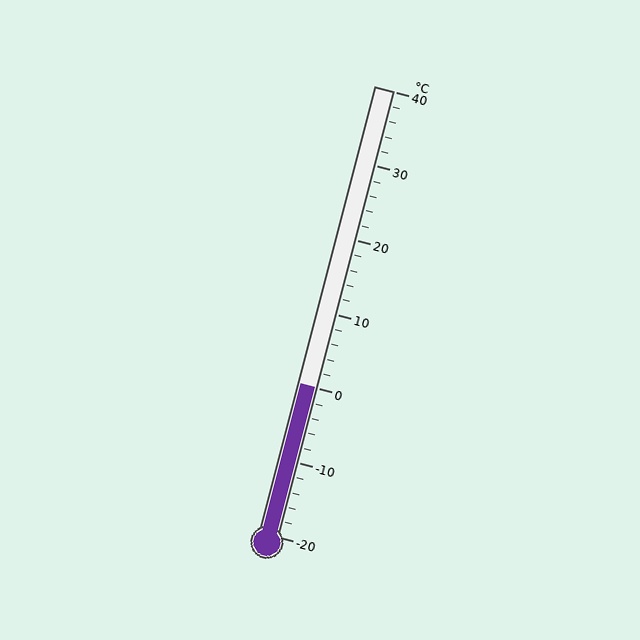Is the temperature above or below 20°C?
The temperature is below 20°C.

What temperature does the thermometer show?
The thermometer shows approximately 0°C.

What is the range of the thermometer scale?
The thermometer scale ranges from -20°C to 40°C.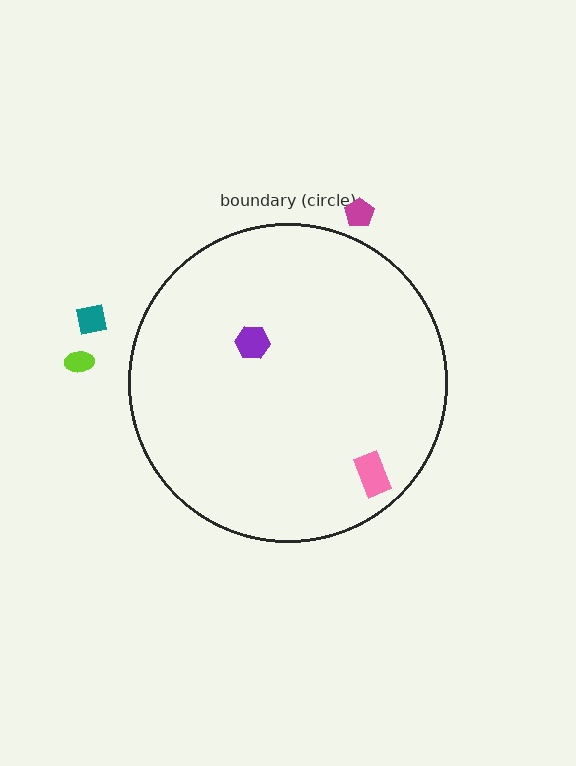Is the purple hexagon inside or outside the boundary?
Inside.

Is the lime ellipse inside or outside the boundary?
Outside.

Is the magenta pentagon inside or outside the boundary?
Outside.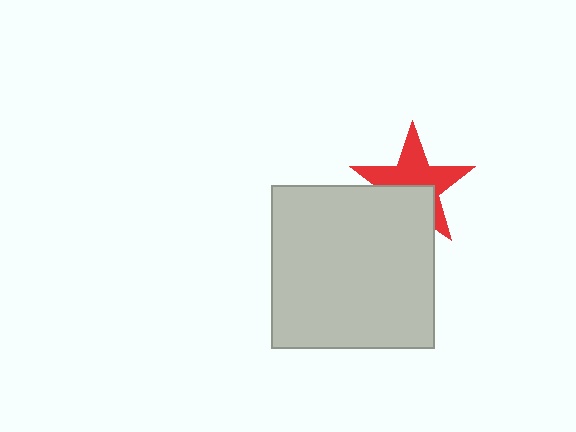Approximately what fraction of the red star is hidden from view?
Roughly 39% of the red star is hidden behind the light gray square.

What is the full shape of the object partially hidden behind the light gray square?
The partially hidden object is a red star.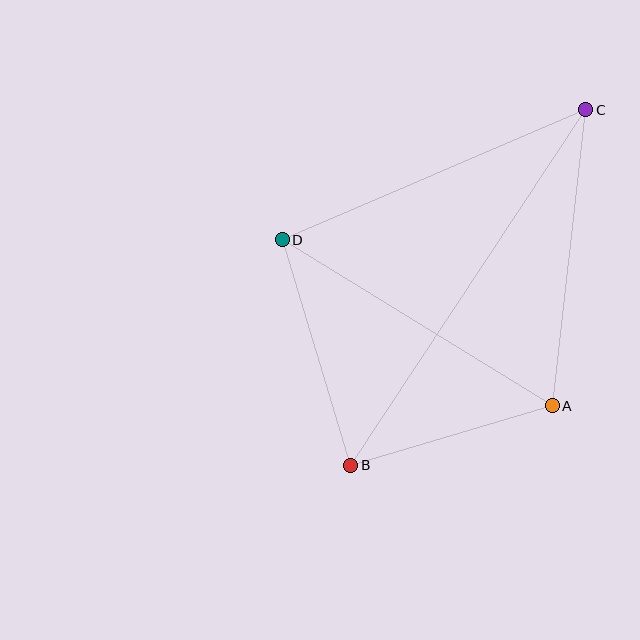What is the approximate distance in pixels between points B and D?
The distance between B and D is approximately 236 pixels.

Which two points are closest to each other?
Points A and B are closest to each other.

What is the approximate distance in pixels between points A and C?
The distance between A and C is approximately 298 pixels.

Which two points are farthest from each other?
Points B and C are farthest from each other.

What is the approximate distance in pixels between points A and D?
The distance between A and D is approximately 317 pixels.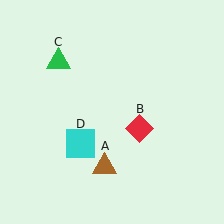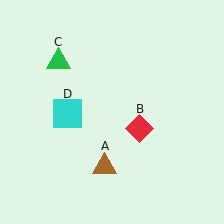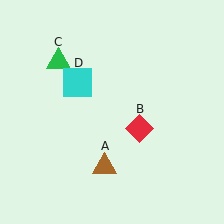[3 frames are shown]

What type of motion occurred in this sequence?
The cyan square (object D) rotated clockwise around the center of the scene.